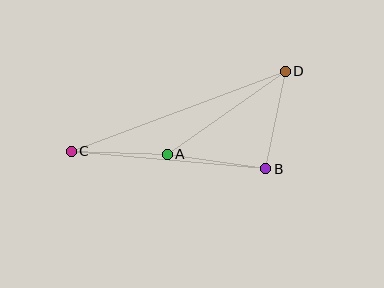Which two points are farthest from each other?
Points C and D are farthest from each other.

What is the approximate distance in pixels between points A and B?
The distance between A and B is approximately 99 pixels.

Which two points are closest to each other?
Points A and C are closest to each other.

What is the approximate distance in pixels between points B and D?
The distance between B and D is approximately 99 pixels.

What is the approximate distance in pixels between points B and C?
The distance between B and C is approximately 195 pixels.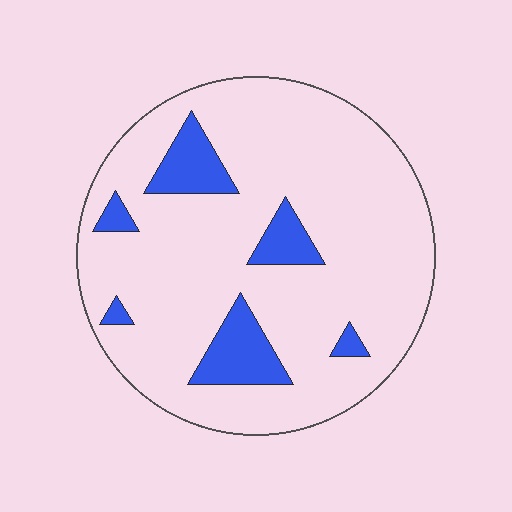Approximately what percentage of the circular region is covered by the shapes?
Approximately 15%.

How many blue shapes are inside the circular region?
6.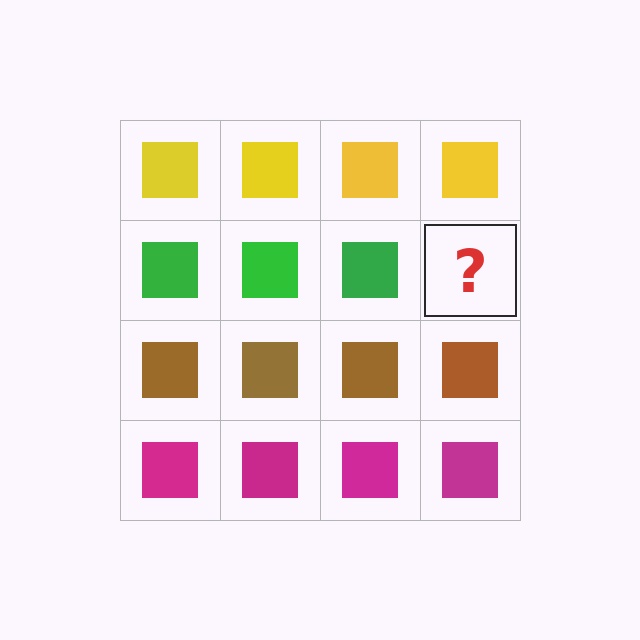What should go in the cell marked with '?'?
The missing cell should contain a green square.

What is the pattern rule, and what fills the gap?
The rule is that each row has a consistent color. The gap should be filled with a green square.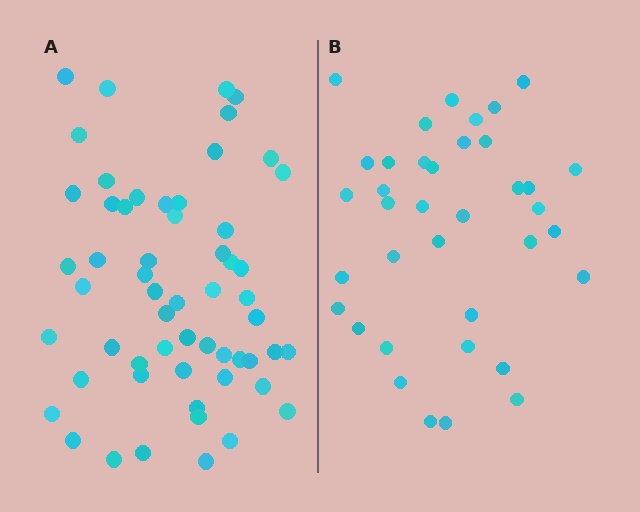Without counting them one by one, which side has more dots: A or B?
Region A (the left region) has more dots.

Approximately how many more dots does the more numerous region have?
Region A has approximately 20 more dots than region B.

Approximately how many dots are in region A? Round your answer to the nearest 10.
About 60 dots. (The exact count is 57, which rounds to 60.)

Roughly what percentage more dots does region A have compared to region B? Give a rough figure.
About 55% more.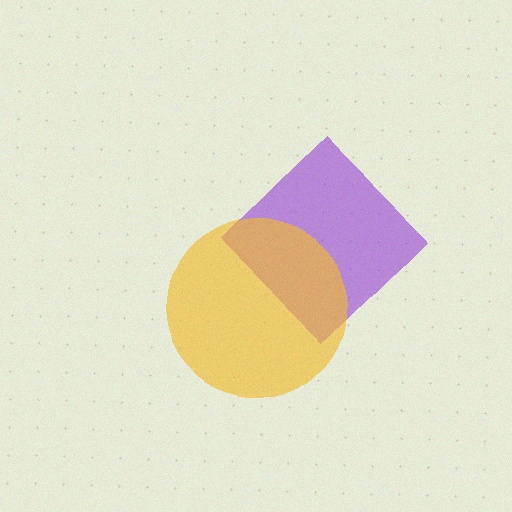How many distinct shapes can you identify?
There are 2 distinct shapes: a purple diamond, a yellow circle.